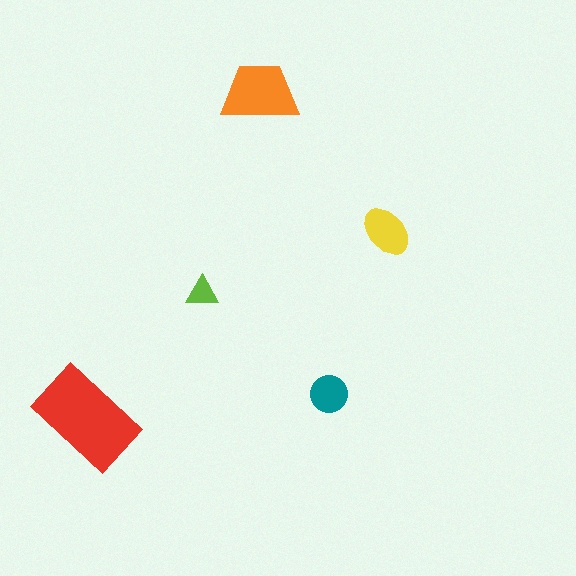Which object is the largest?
The red rectangle.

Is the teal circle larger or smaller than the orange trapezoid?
Smaller.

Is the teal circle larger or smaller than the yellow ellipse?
Smaller.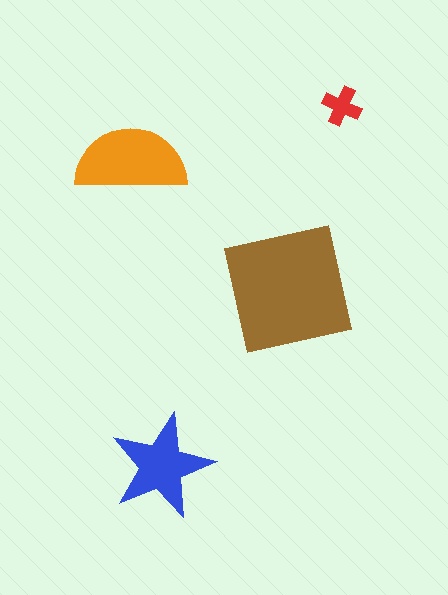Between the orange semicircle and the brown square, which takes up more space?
The brown square.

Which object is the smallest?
The red cross.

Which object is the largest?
The brown square.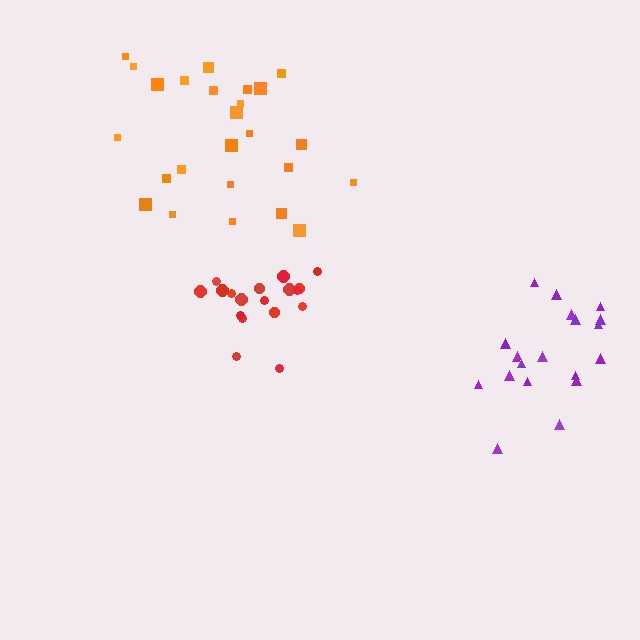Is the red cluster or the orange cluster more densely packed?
Red.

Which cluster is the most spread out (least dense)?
Orange.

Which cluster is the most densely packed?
Red.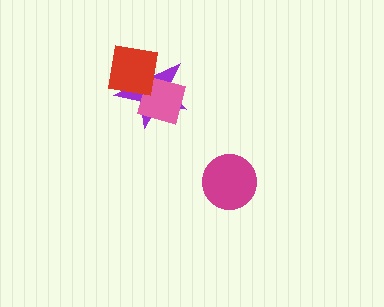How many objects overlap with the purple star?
2 objects overlap with the purple star.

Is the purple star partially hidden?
Yes, it is partially covered by another shape.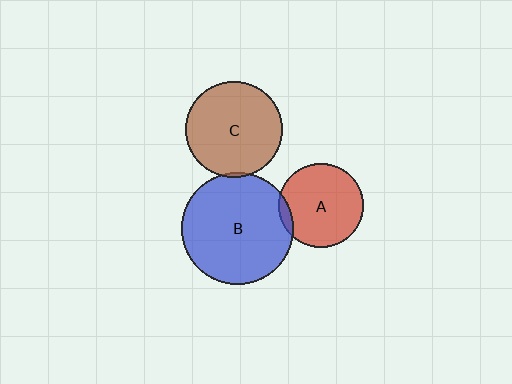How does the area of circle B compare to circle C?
Approximately 1.4 times.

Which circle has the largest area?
Circle B (blue).